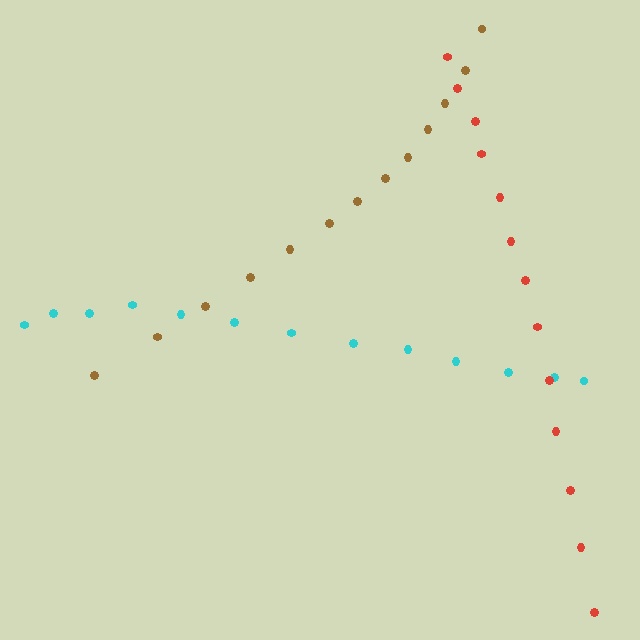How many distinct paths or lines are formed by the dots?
There are 3 distinct paths.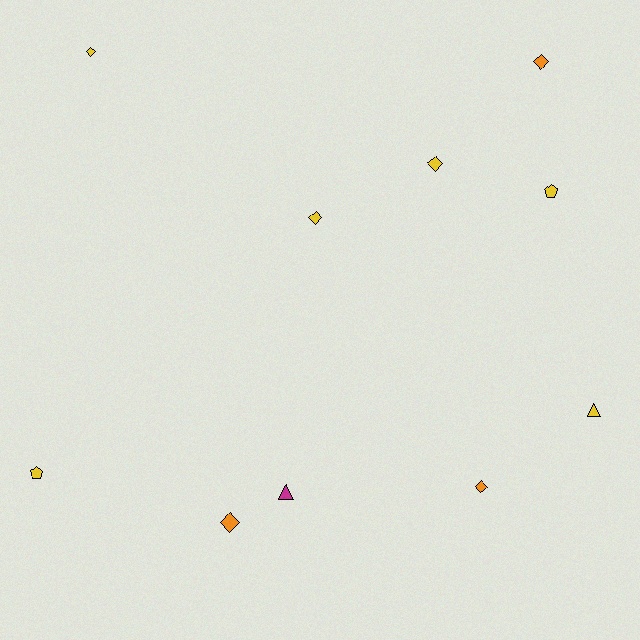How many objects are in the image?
There are 10 objects.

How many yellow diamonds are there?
There are 3 yellow diamonds.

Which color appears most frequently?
Yellow, with 6 objects.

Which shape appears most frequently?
Diamond, with 6 objects.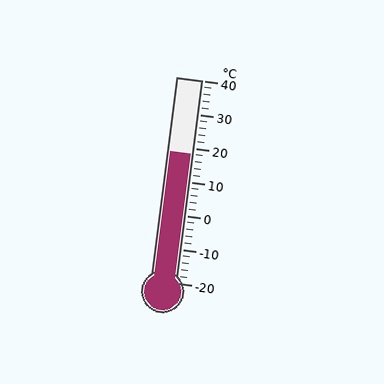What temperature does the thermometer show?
The thermometer shows approximately 18°C.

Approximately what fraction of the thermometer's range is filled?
The thermometer is filled to approximately 65% of its range.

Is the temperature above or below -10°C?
The temperature is above -10°C.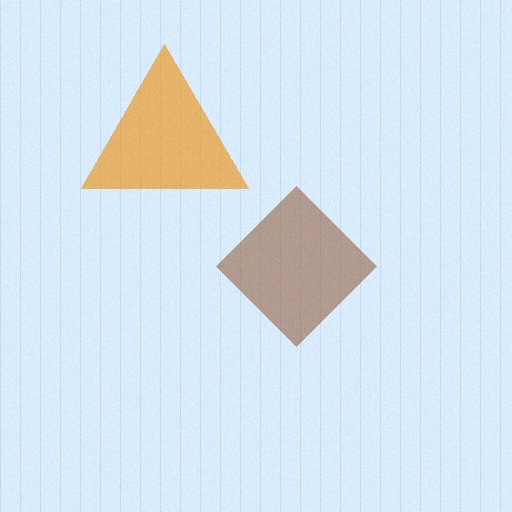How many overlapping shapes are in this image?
There are 2 overlapping shapes in the image.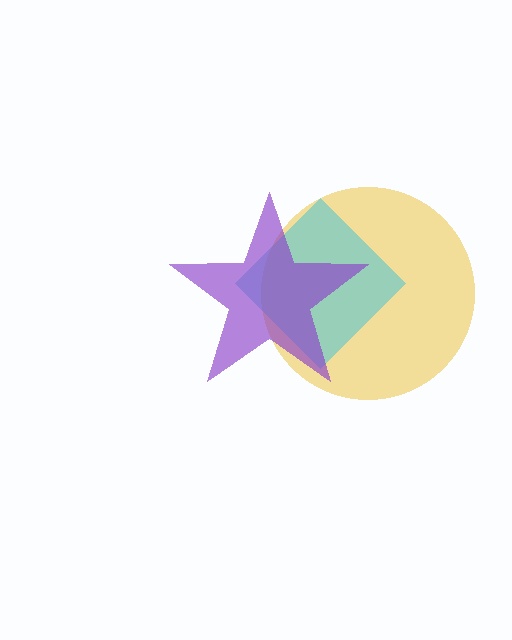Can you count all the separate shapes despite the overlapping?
Yes, there are 3 separate shapes.